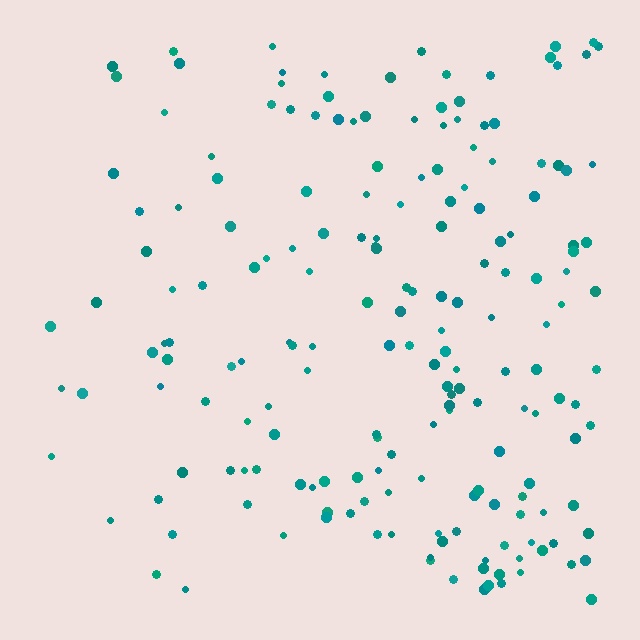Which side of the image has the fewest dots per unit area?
The left.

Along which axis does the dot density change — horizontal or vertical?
Horizontal.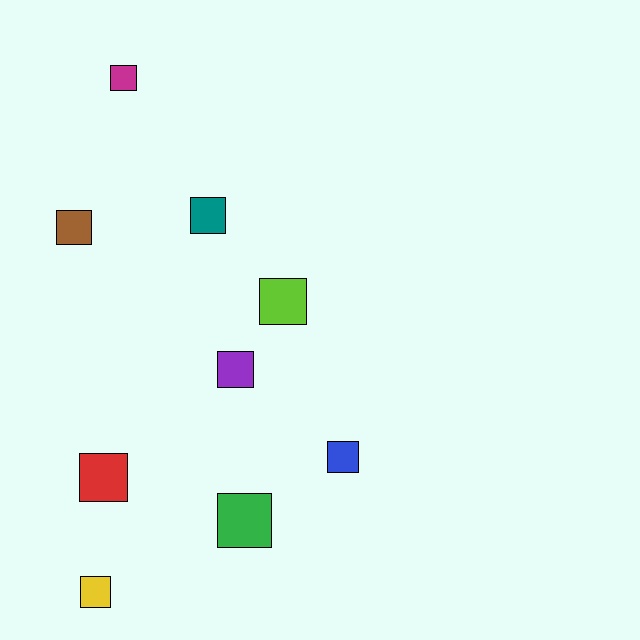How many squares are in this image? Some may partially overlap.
There are 9 squares.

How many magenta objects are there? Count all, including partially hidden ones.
There is 1 magenta object.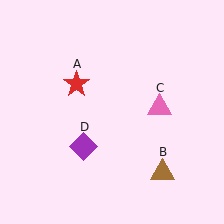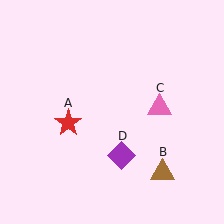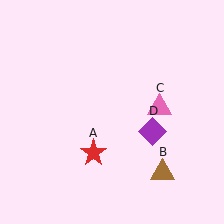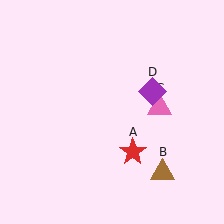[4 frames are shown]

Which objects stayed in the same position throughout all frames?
Brown triangle (object B) and pink triangle (object C) remained stationary.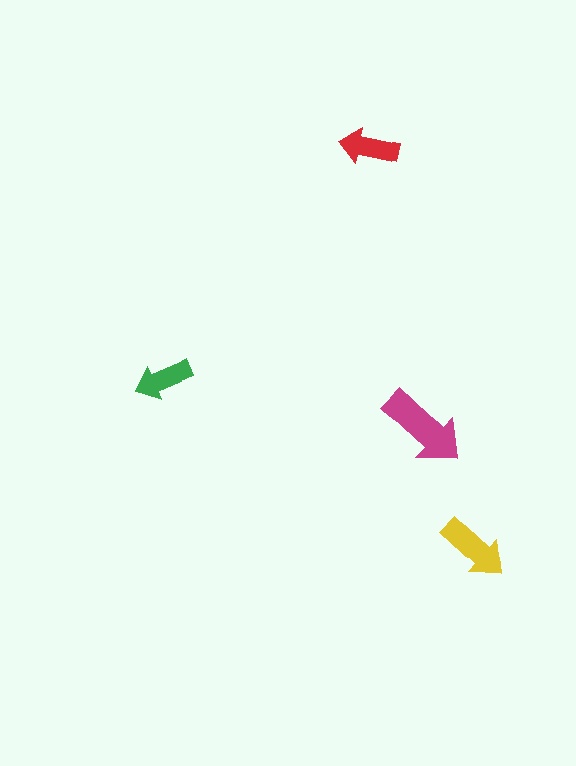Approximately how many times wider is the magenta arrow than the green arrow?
About 1.5 times wider.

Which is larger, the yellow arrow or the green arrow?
The yellow one.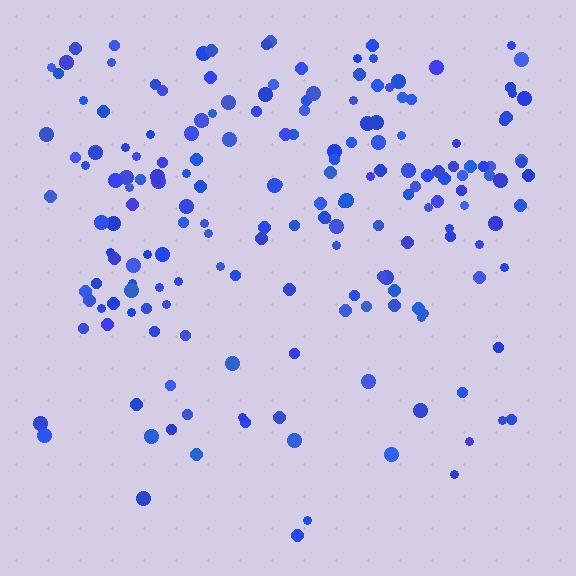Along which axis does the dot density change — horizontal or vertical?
Vertical.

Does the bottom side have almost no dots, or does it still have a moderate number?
Still a moderate number, just noticeably fewer than the top.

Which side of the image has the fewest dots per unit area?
The bottom.